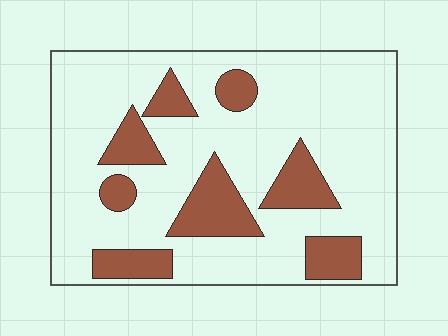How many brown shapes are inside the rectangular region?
8.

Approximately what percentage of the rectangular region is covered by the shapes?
Approximately 25%.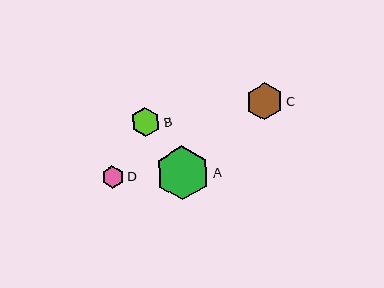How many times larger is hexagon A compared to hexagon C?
Hexagon A is approximately 1.5 times the size of hexagon C.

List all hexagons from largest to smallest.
From largest to smallest: A, C, B, D.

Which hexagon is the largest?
Hexagon A is the largest with a size of approximately 54 pixels.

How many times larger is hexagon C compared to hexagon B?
Hexagon C is approximately 1.3 times the size of hexagon B.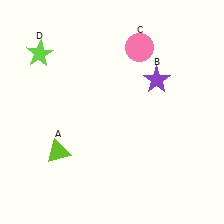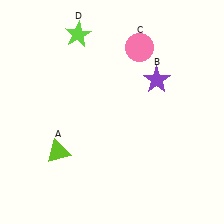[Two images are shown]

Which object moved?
The lime star (D) moved right.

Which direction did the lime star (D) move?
The lime star (D) moved right.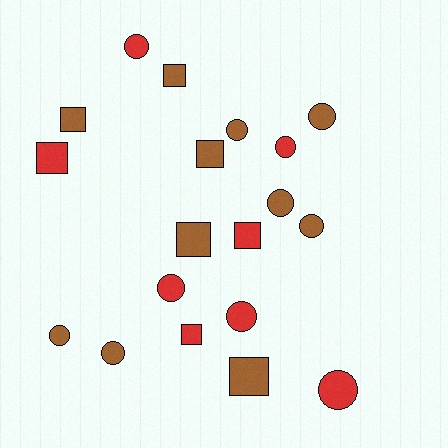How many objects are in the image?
There are 19 objects.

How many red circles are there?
There are 5 red circles.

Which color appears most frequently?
Brown, with 11 objects.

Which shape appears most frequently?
Circle, with 11 objects.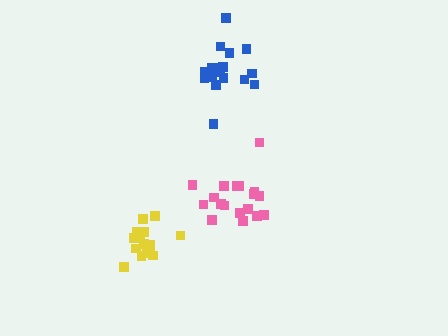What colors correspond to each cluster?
The clusters are colored: yellow, pink, blue.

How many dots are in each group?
Group 1: 16 dots, Group 2: 18 dots, Group 3: 18 dots (52 total).